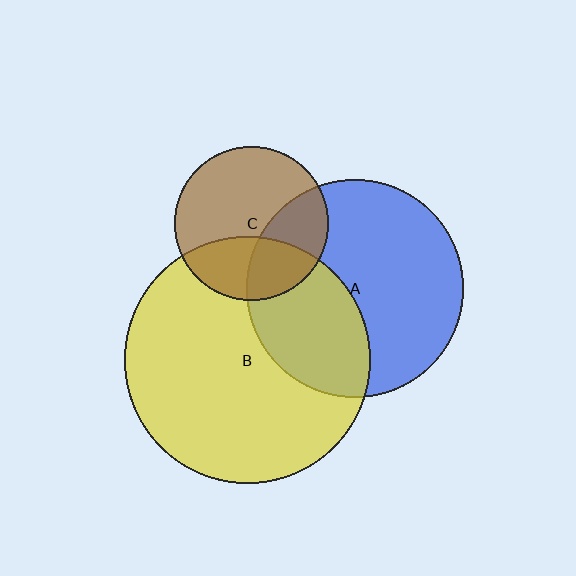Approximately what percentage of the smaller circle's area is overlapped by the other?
Approximately 35%.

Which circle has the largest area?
Circle B (yellow).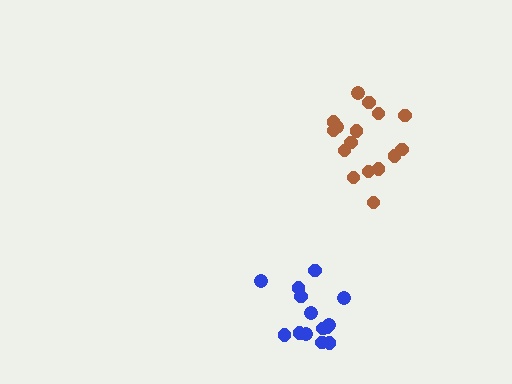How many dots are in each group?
Group 1: 14 dots, Group 2: 16 dots (30 total).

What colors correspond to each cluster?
The clusters are colored: blue, brown.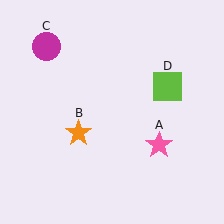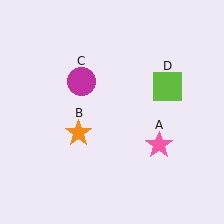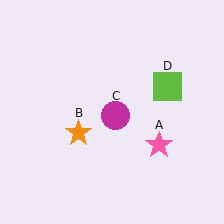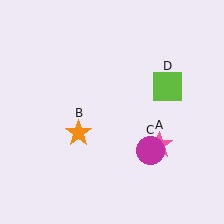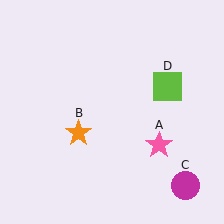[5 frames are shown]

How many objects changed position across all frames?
1 object changed position: magenta circle (object C).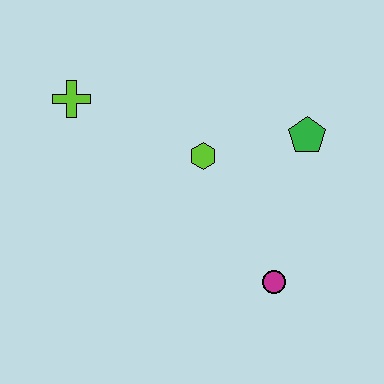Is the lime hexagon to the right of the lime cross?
Yes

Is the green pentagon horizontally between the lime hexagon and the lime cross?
No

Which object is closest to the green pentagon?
The lime hexagon is closest to the green pentagon.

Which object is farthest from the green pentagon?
The lime cross is farthest from the green pentagon.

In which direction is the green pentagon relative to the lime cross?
The green pentagon is to the right of the lime cross.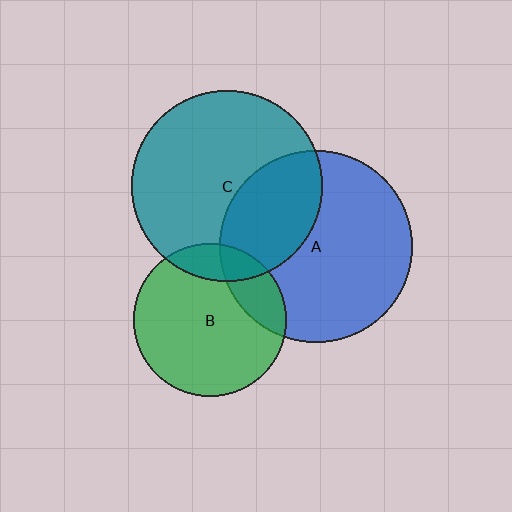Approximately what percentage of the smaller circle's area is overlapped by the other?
Approximately 15%.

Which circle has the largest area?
Circle A (blue).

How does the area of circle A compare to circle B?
Approximately 1.6 times.